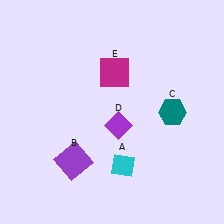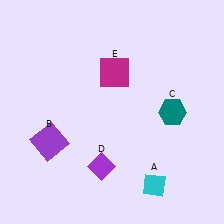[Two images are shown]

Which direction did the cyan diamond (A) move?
The cyan diamond (A) moved right.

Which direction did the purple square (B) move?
The purple square (B) moved left.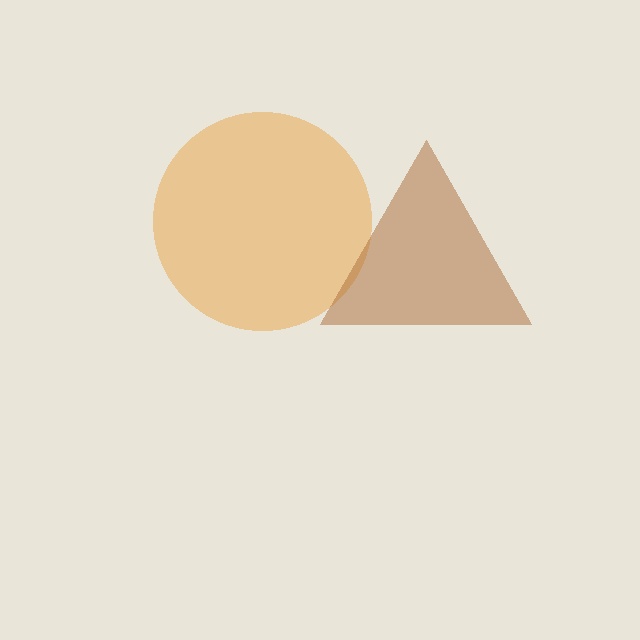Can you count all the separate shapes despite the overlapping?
Yes, there are 2 separate shapes.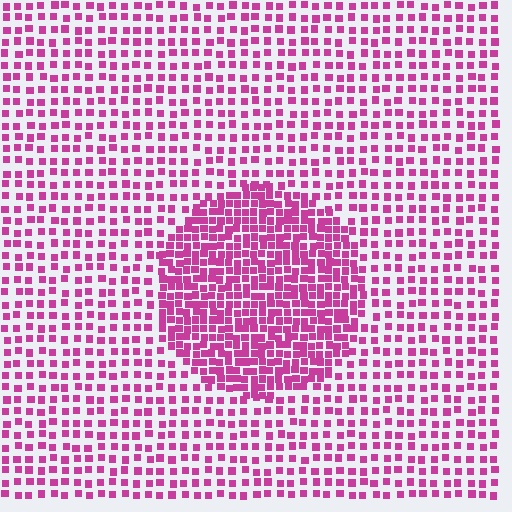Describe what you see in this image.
The image contains small magenta elements arranged at two different densities. A circle-shaped region is visible where the elements are more densely packed than the surrounding area.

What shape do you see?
I see a circle.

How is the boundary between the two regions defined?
The boundary is defined by a change in element density (approximately 2.0x ratio). All elements are the same color, size, and shape.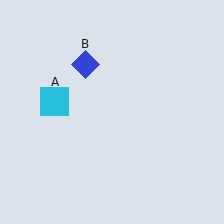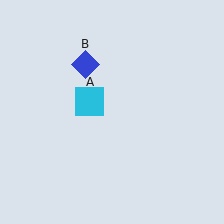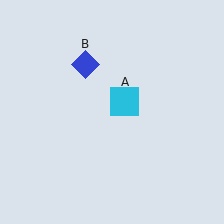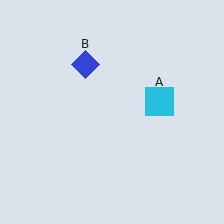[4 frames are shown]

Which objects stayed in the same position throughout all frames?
Blue diamond (object B) remained stationary.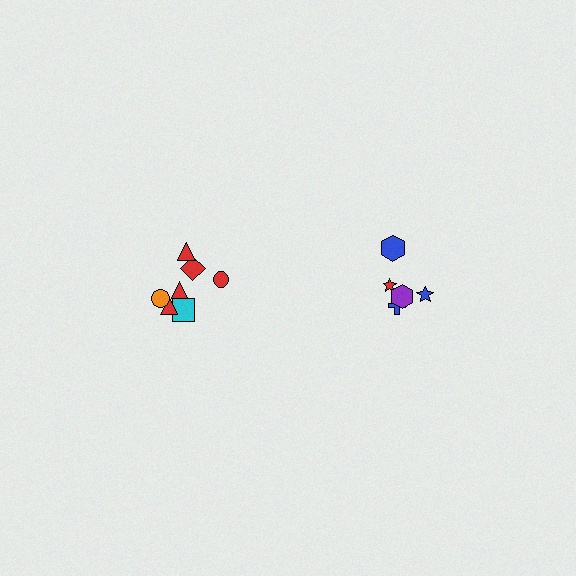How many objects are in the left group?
There are 7 objects.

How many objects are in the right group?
There are 5 objects.